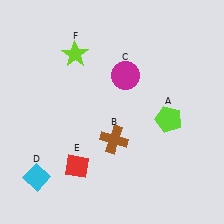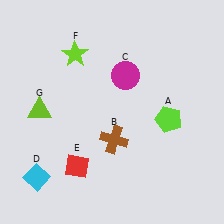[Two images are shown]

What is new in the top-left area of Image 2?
A lime triangle (G) was added in the top-left area of Image 2.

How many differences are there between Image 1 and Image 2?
There is 1 difference between the two images.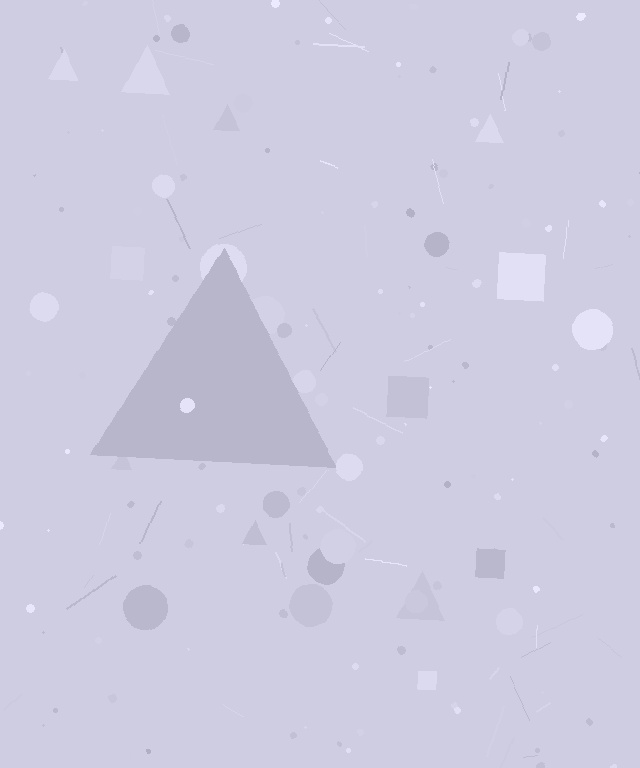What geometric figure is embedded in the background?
A triangle is embedded in the background.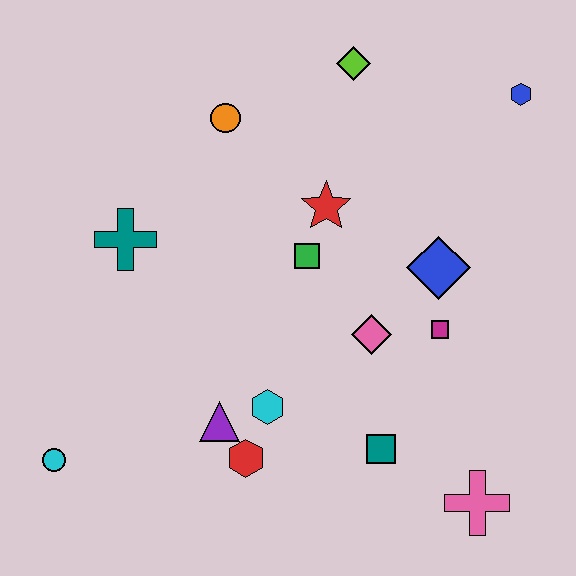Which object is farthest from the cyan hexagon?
The blue hexagon is farthest from the cyan hexagon.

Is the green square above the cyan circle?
Yes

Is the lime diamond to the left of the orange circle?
No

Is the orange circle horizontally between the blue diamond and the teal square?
No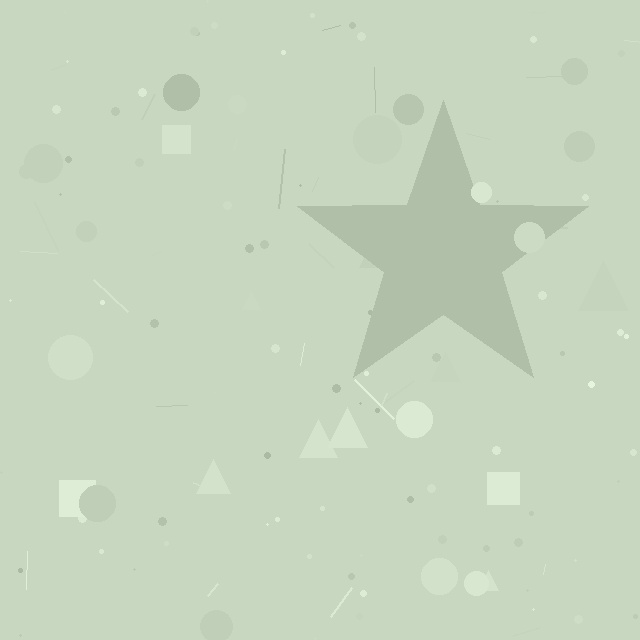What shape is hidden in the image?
A star is hidden in the image.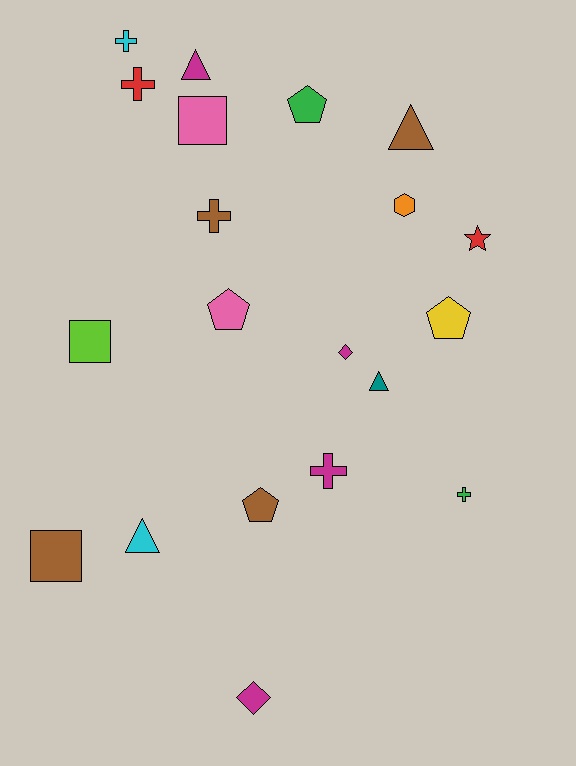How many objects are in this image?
There are 20 objects.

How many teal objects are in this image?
There is 1 teal object.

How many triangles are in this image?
There are 4 triangles.